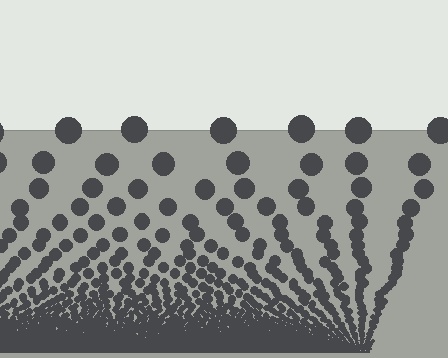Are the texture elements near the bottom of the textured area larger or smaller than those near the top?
Smaller. The gradient is inverted — elements near the bottom are smaller and denser.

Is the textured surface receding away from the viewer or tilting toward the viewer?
The surface appears to tilt toward the viewer. Texture elements get larger and sparser toward the top.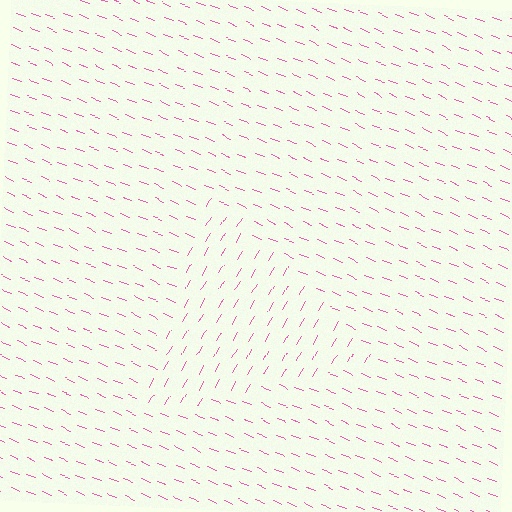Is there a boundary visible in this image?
Yes, there is a texture boundary formed by a change in line orientation.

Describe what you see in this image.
The image is filled with small pink line segments. A triangle region in the image has lines oriented differently from the surrounding lines, creating a visible texture boundary.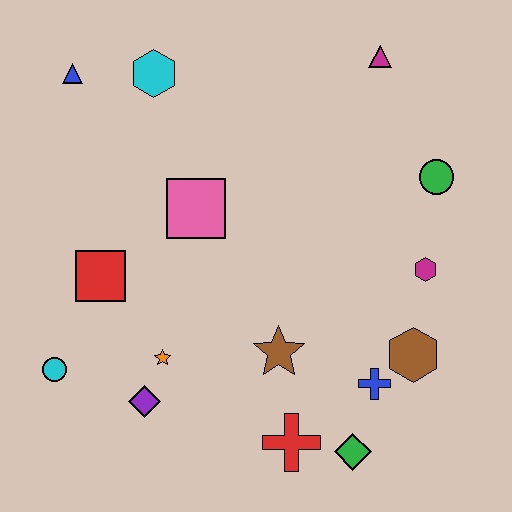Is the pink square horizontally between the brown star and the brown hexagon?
No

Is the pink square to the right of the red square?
Yes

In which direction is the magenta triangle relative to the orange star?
The magenta triangle is above the orange star.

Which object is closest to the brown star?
The red cross is closest to the brown star.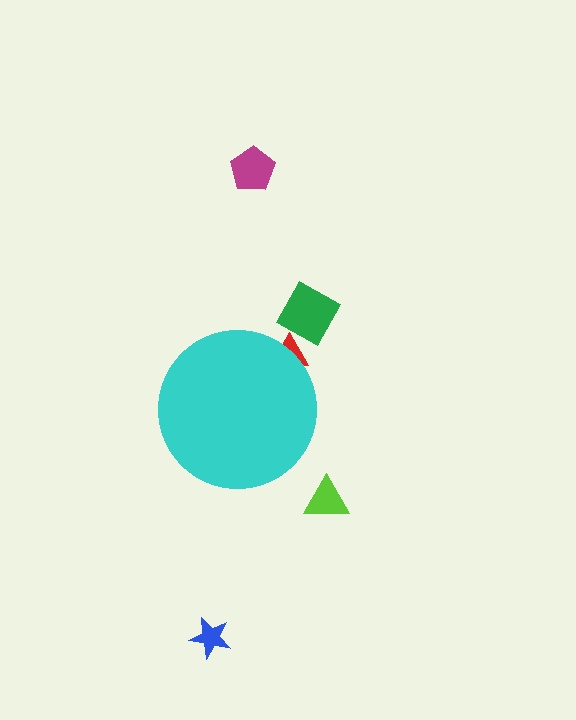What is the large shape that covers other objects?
A cyan circle.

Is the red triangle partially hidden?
Yes, the red triangle is partially hidden behind the cyan circle.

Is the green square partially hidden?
No, the green square is fully visible.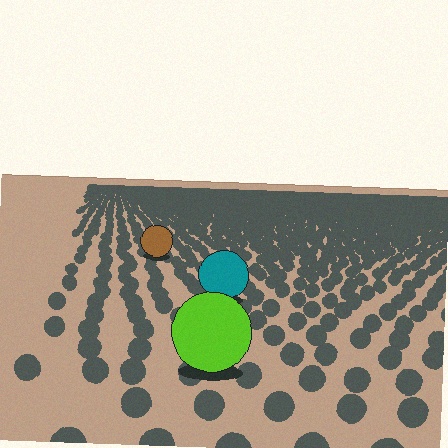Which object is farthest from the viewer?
The brown circle is farthest from the viewer. It appears smaller and the ground texture around it is denser.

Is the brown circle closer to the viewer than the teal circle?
No. The teal circle is closer — you can tell from the texture gradient: the ground texture is coarser near it.